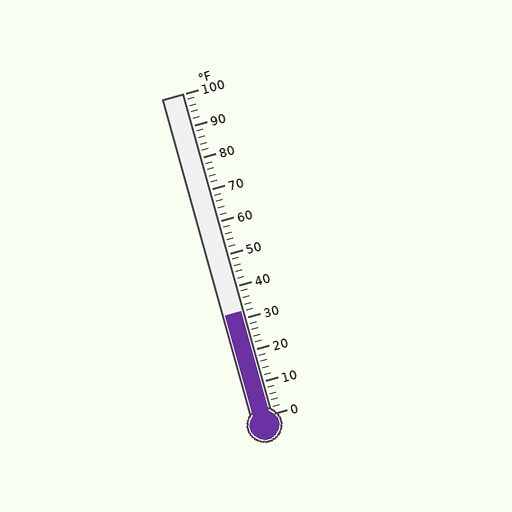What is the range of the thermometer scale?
The thermometer scale ranges from 0°F to 100°F.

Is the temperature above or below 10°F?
The temperature is above 10°F.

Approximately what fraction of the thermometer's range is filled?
The thermometer is filled to approximately 30% of its range.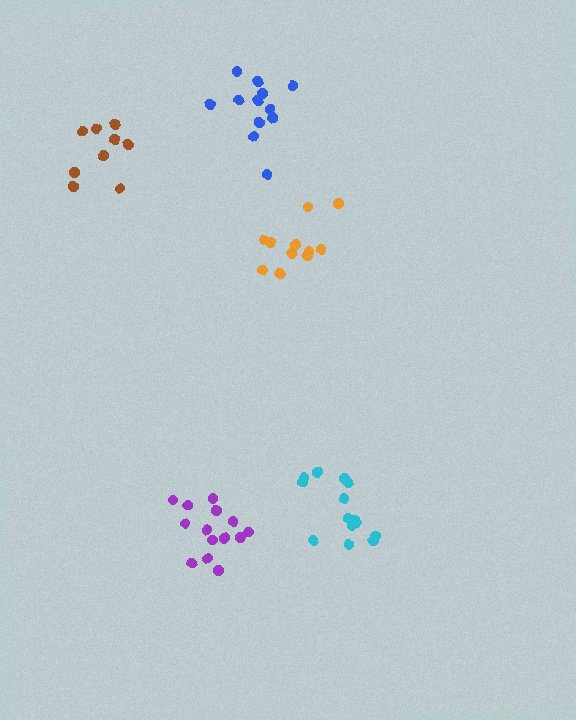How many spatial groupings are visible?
There are 5 spatial groupings.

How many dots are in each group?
Group 1: 14 dots, Group 2: 10 dots, Group 3: 12 dots, Group 4: 11 dots, Group 5: 14 dots (61 total).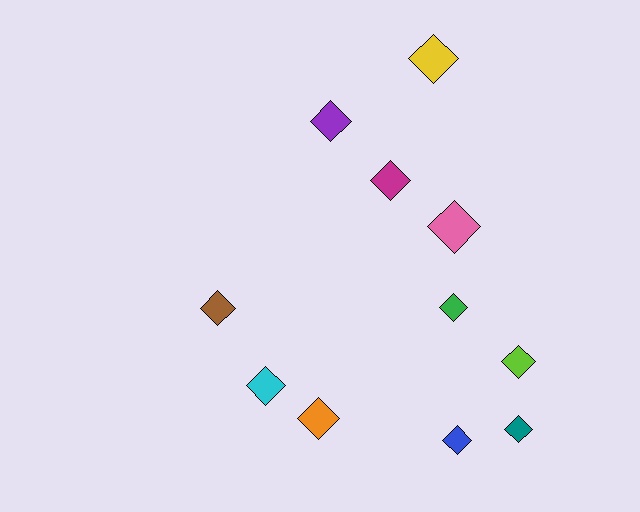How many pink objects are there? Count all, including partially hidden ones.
There is 1 pink object.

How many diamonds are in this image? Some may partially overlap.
There are 11 diamonds.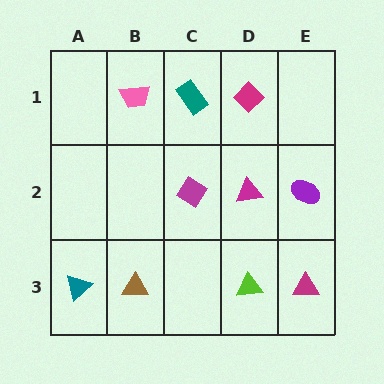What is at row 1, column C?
A teal rectangle.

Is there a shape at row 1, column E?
No, that cell is empty.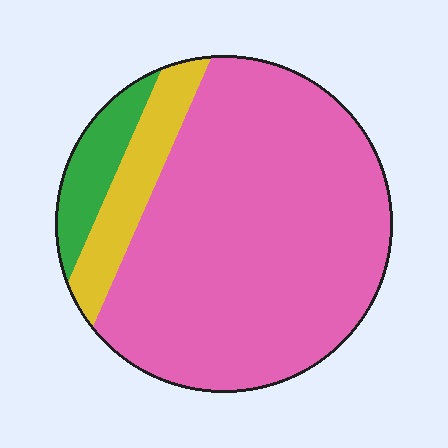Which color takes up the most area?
Pink, at roughly 80%.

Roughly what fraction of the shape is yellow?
Yellow covers about 10% of the shape.